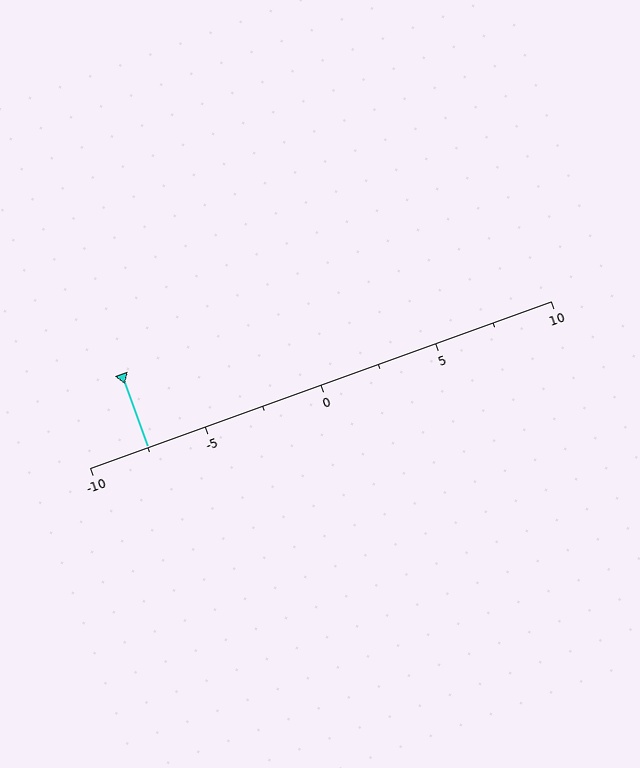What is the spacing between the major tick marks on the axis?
The major ticks are spaced 5 apart.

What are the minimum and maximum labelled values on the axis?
The axis runs from -10 to 10.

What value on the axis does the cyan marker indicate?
The marker indicates approximately -7.5.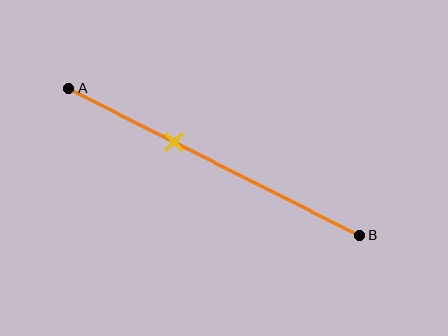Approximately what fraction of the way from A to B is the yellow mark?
The yellow mark is approximately 35% of the way from A to B.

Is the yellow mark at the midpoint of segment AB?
No, the mark is at about 35% from A, not at the 50% midpoint.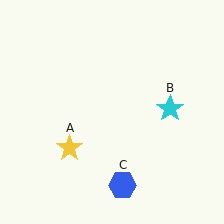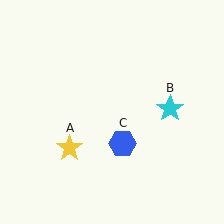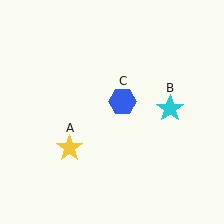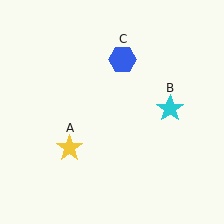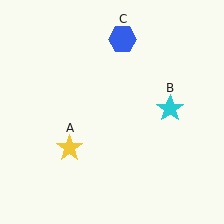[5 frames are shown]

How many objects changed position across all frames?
1 object changed position: blue hexagon (object C).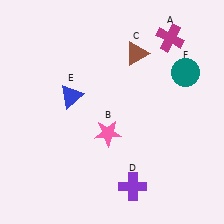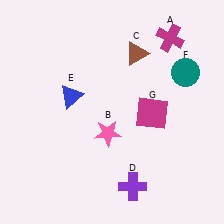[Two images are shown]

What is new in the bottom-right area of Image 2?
A magenta square (G) was added in the bottom-right area of Image 2.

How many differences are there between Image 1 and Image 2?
There is 1 difference between the two images.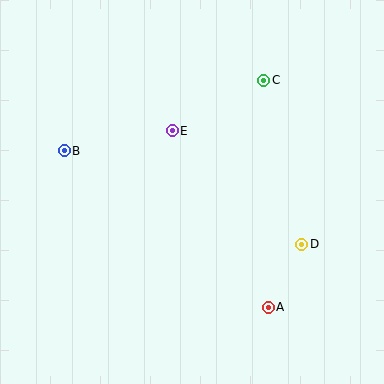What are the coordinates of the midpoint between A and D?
The midpoint between A and D is at (285, 276).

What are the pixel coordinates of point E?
Point E is at (172, 131).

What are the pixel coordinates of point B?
Point B is at (64, 151).